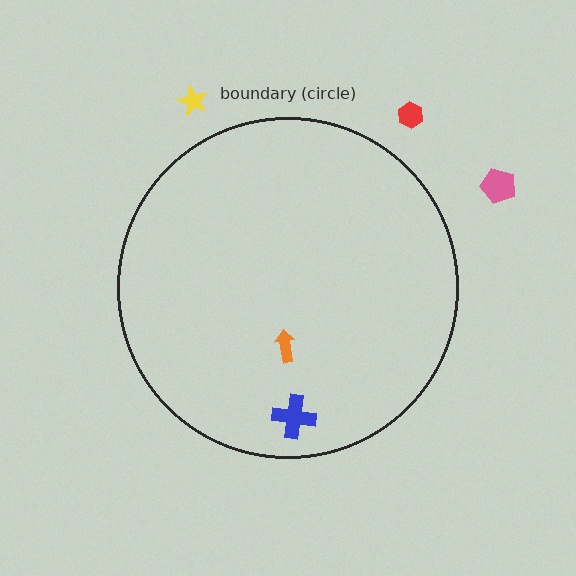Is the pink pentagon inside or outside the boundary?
Outside.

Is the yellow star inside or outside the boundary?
Outside.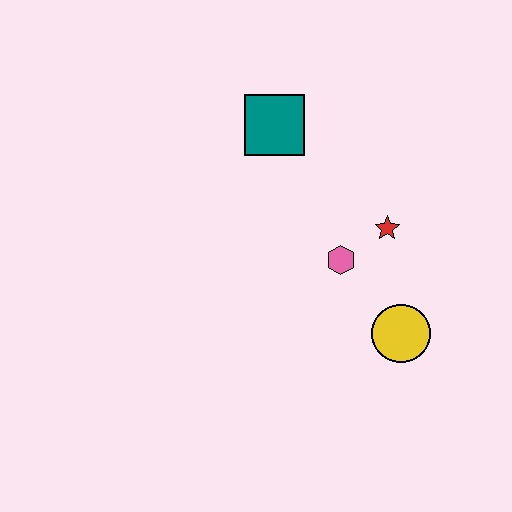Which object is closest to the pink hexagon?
The red star is closest to the pink hexagon.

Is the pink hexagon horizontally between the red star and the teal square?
Yes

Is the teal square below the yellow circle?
No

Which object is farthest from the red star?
The teal square is farthest from the red star.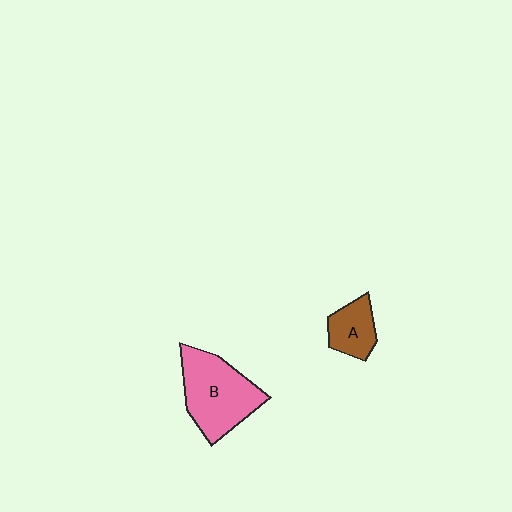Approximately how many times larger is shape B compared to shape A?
Approximately 2.2 times.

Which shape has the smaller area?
Shape A (brown).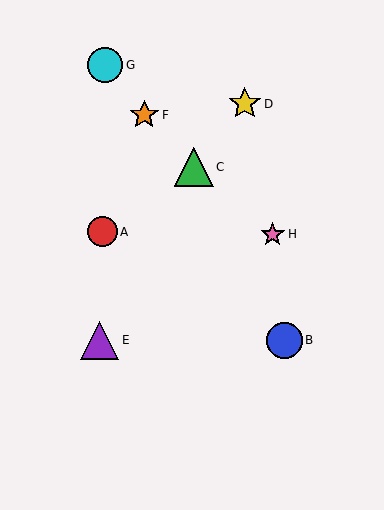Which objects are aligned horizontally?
Objects B, E are aligned horizontally.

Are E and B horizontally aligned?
Yes, both are at y≈341.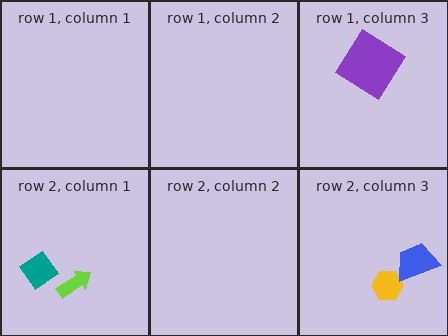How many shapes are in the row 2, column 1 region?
2.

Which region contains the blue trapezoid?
The row 2, column 3 region.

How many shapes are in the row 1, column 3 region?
1.